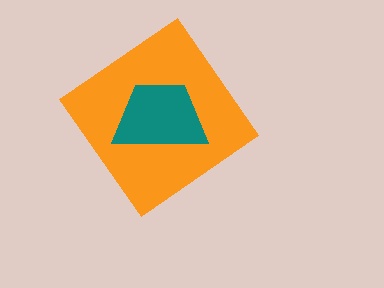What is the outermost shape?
The orange diamond.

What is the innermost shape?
The teal trapezoid.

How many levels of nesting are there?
2.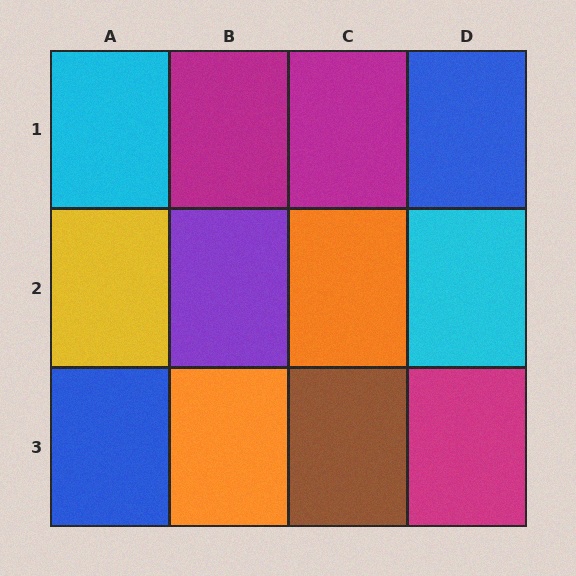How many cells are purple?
1 cell is purple.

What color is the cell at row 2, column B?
Purple.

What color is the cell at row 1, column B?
Magenta.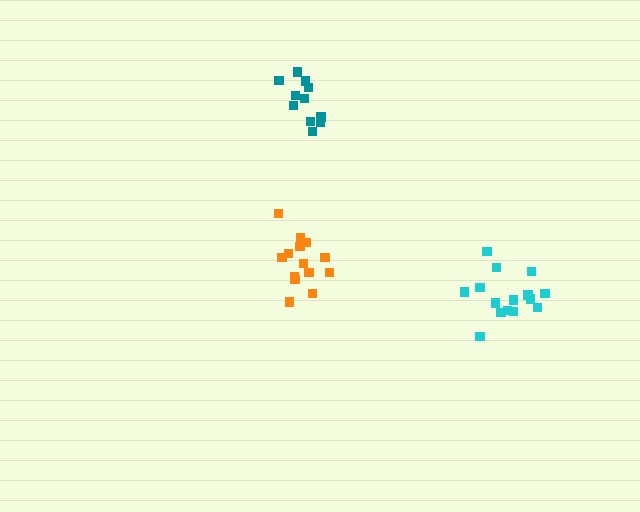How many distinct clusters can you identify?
There are 3 distinct clusters.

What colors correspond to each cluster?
The clusters are colored: teal, cyan, orange.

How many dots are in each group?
Group 1: 12 dots, Group 2: 16 dots, Group 3: 15 dots (43 total).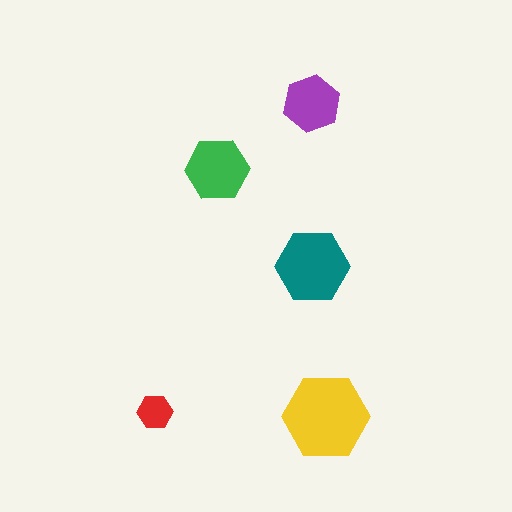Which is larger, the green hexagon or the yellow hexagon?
The yellow one.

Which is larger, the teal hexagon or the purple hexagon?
The teal one.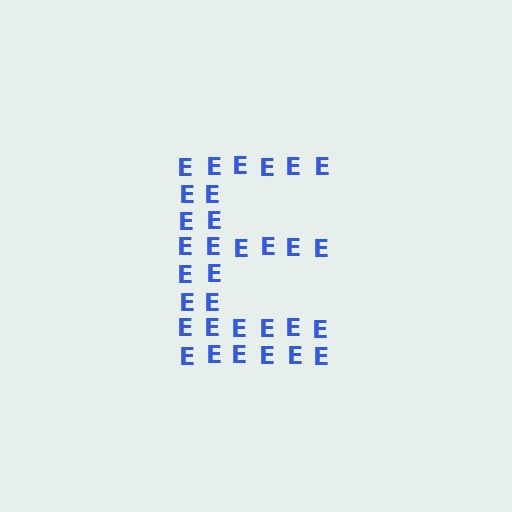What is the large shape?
The large shape is the letter E.